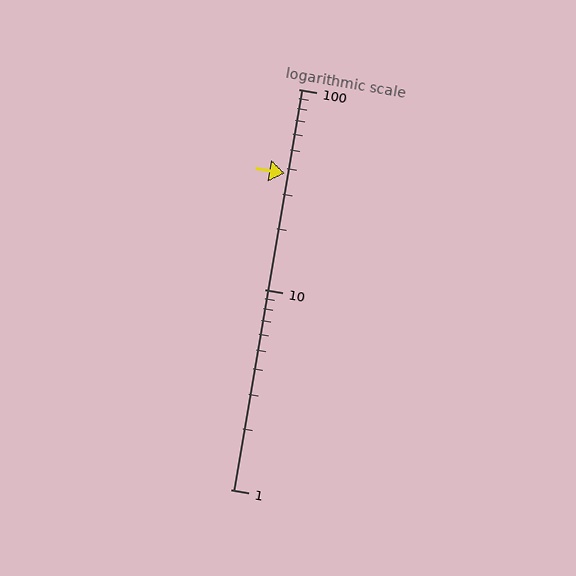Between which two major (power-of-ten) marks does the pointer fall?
The pointer is between 10 and 100.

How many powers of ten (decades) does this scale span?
The scale spans 2 decades, from 1 to 100.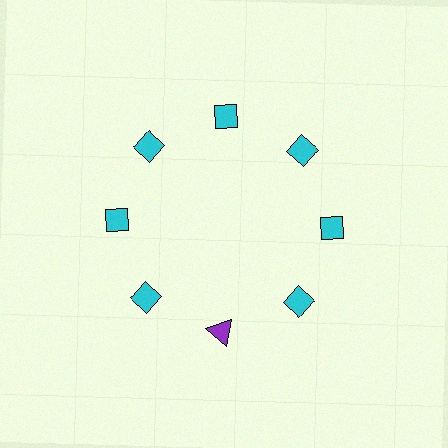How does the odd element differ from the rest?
It differs in both color (purple instead of cyan) and shape (triangle instead of diamond).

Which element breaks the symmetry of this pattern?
The purple triangle at roughly the 6 o'clock position breaks the symmetry. All other shapes are cyan diamonds.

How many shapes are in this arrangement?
There are 8 shapes arranged in a ring pattern.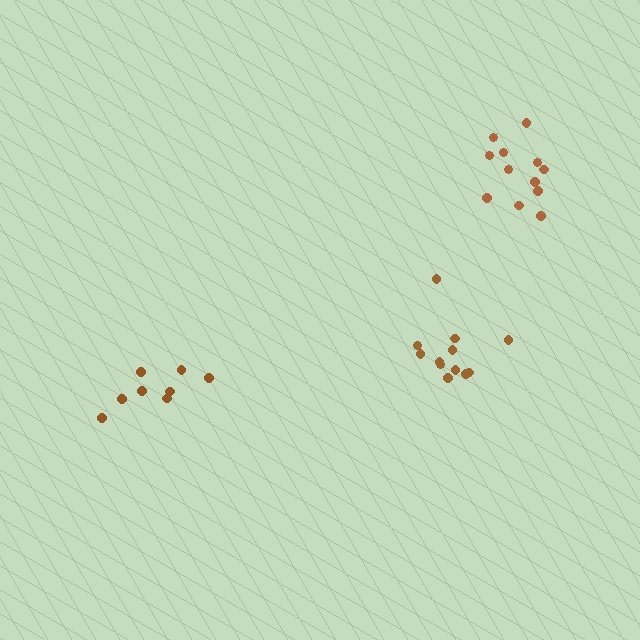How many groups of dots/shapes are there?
There are 3 groups.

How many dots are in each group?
Group 1: 12 dots, Group 2: 8 dots, Group 3: 12 dots (32 total).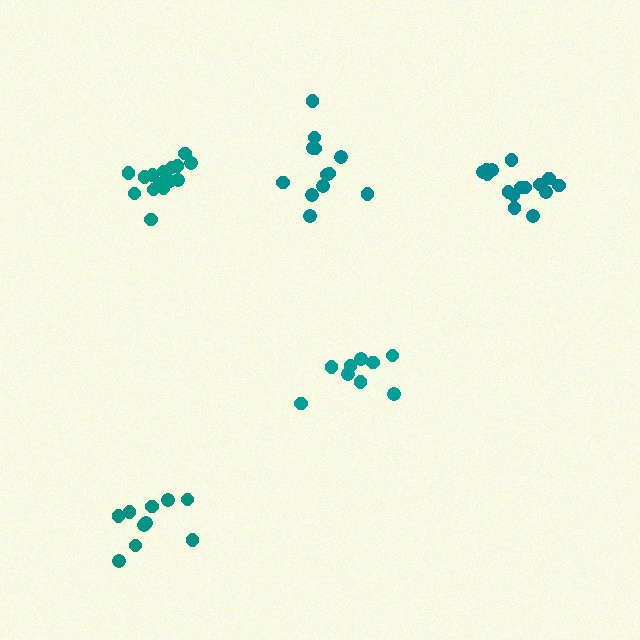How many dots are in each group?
Group 1: 9 dots, Group 2: 10 dots, Group 3: 12 dots, Group 4: 15 dots, Group 5: 15 dots (61 total).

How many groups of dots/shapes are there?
There are 5 groups.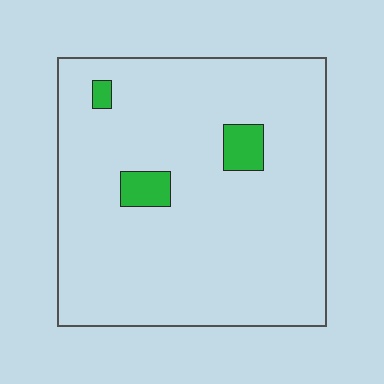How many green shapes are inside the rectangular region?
3.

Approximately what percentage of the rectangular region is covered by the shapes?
Approximately 5%.